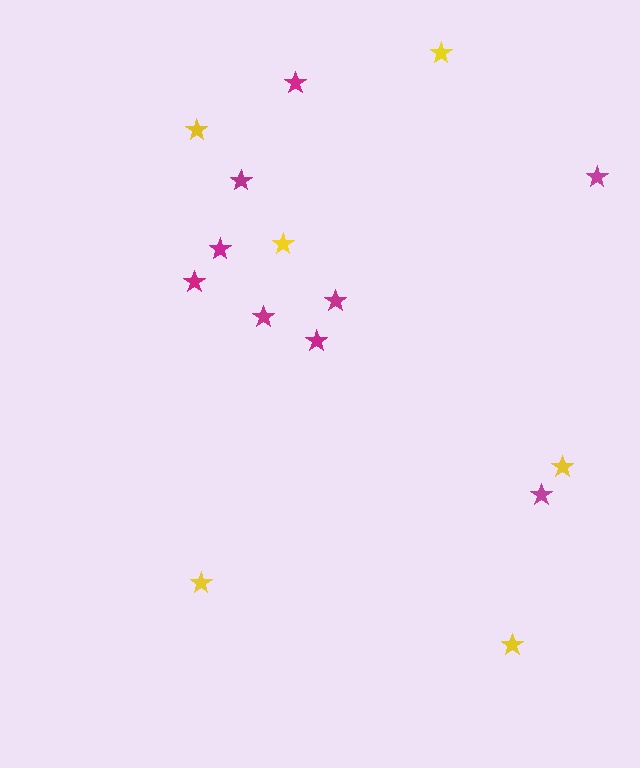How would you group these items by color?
There are 2 groups: one group of magenta stars (9) and one group of yellow stars (6).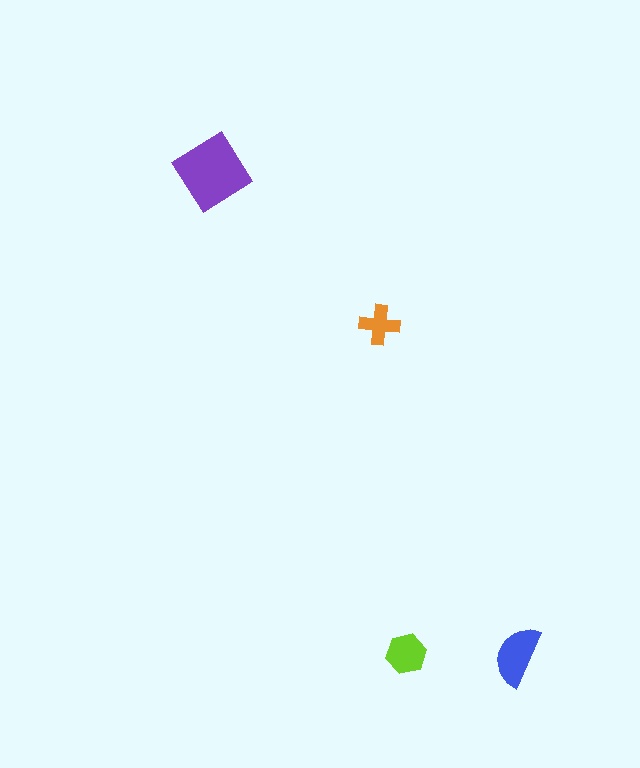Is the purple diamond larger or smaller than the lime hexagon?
Larger.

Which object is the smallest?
The orange cross.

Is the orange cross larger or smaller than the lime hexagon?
Smaller.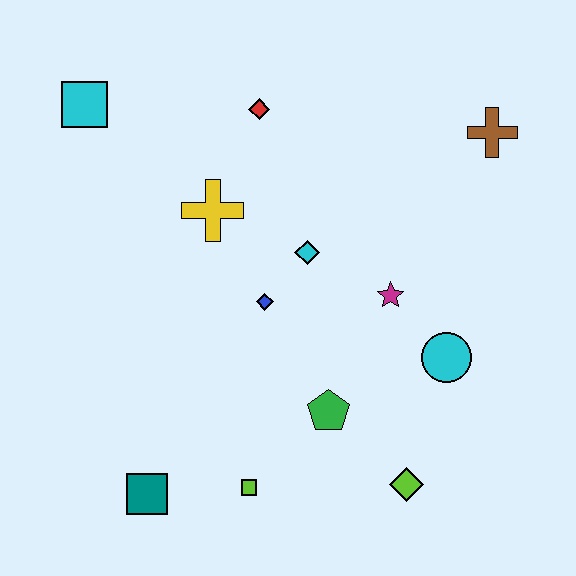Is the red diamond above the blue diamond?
Yes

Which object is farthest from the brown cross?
The teal square is farthest from the brown cross.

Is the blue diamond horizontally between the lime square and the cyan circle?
Yes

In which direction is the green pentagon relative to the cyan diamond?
The green pentagon is below the cyan diamond.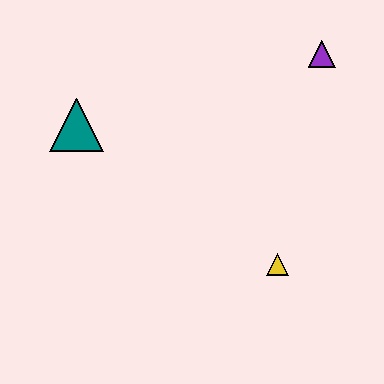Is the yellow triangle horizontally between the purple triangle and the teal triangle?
Yes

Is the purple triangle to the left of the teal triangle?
No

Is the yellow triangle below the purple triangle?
Yes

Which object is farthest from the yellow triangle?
The teal triangle is farthest from the yellow triangle.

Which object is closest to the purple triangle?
The yellow triangle is closest to the purple triangle.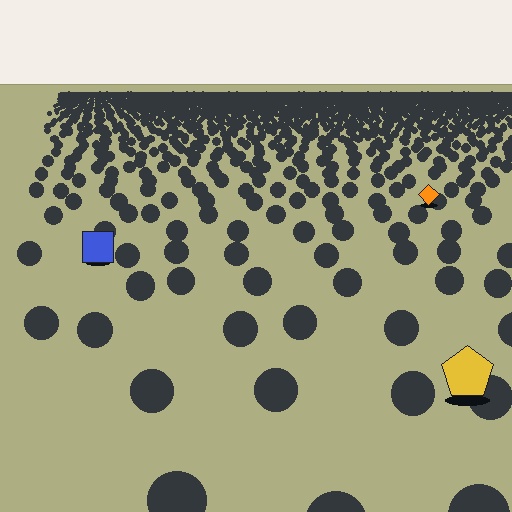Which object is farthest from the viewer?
The orange diamond is farthest from the viewer. It appears smaller and the ground texture around it is denser.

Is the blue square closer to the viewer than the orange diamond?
Yes. The blue square is closer — you can tell from the texture gradient: the ground texture is coarser near it.